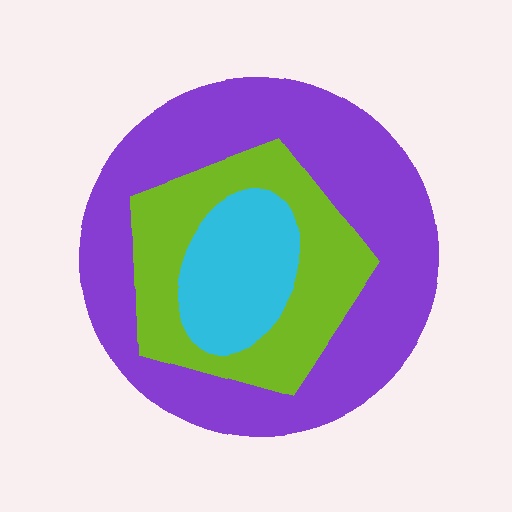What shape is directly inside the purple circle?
The lime pentagon.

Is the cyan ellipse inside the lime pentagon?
Yes.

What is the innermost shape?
The cyan ellipse.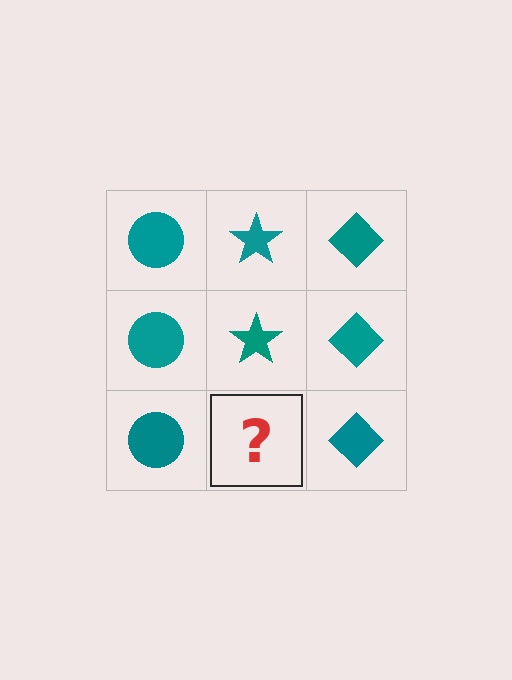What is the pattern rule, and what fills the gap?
The rule is that each column has a consistent shape. The gap should be filled with a teal star.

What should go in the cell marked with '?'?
The missing cell should contain a teal star.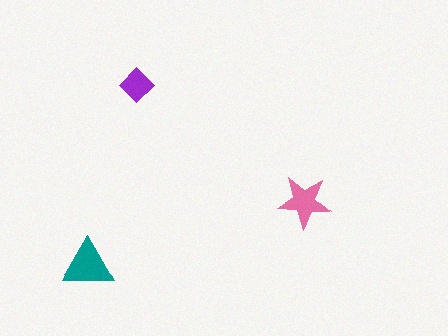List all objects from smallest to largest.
The purple diamond, the pink star, the teal triangle.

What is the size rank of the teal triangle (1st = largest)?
1st.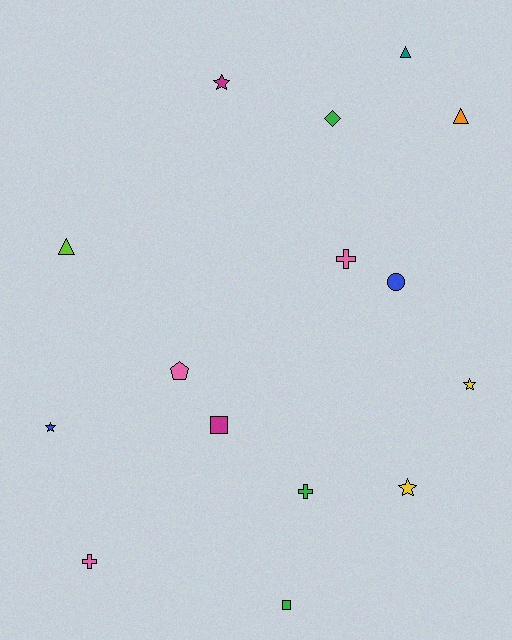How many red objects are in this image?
There are no red objects.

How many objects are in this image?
There are 15 objects.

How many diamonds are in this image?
There is 1 diamond.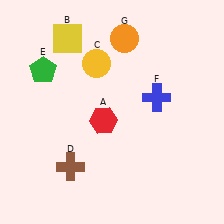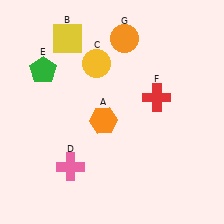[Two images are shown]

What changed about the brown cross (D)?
In Image 1, D is brown. In Image 2, it changed to pink.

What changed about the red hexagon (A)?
In Image 1, A is red. In Image 2, it changed to orange.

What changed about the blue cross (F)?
In Image 1, F is blue. In Image 2, it changed to red.